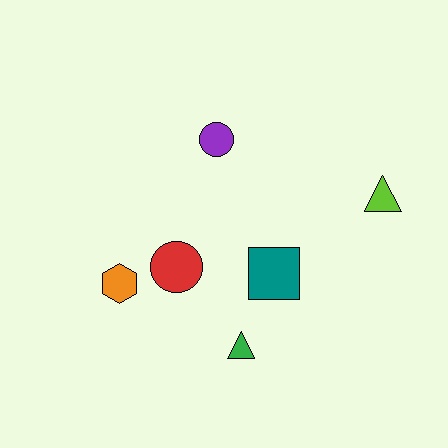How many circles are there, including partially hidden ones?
There are 2 circles.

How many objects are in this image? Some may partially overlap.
There are 6 objects.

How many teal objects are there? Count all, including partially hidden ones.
There is 1 teal object.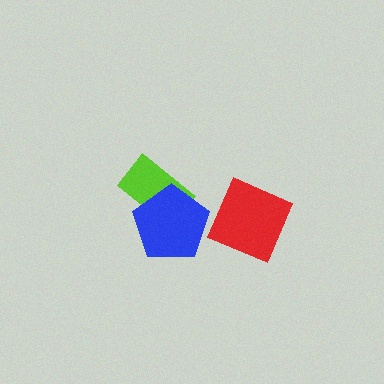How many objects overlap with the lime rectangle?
1 object overlaps with the lime rectangle.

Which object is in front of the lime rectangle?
The blue pentagon is in front of the lime rectangle.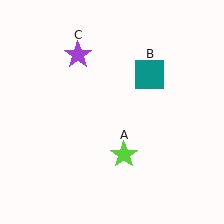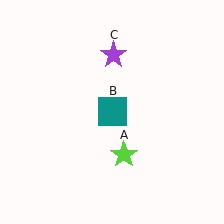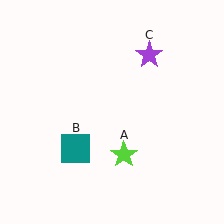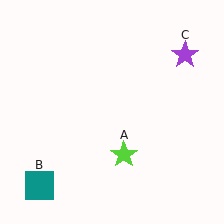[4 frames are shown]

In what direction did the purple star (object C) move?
The purple star (object C) moved right.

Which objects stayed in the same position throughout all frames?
Lime star (object A) remained stationary.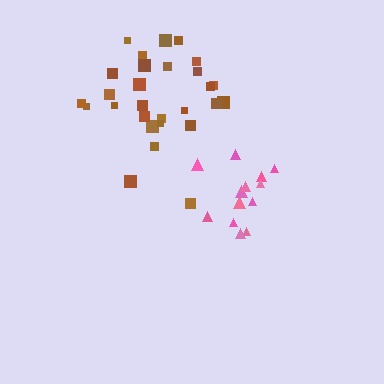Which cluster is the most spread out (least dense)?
Pink.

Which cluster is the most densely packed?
Brown.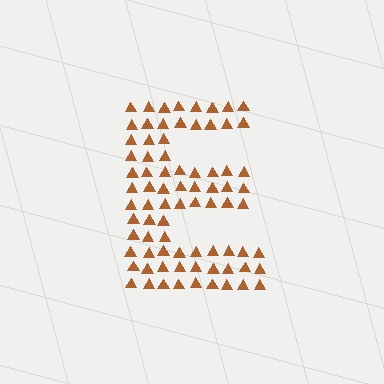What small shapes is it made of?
It is made of small triangles.